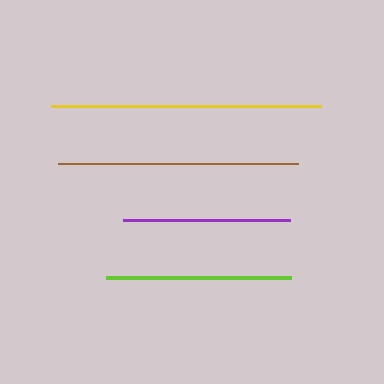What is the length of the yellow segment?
The yellow segment is approximately 270 pixels long.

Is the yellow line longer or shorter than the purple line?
The yellow line is longer than the purple line.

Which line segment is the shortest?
The purple line is the shortest at approximately 167 pixels.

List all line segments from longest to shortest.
From longest to shortest: yellow, brown, lime, purple.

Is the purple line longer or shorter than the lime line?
The lime line is longer than the purple line.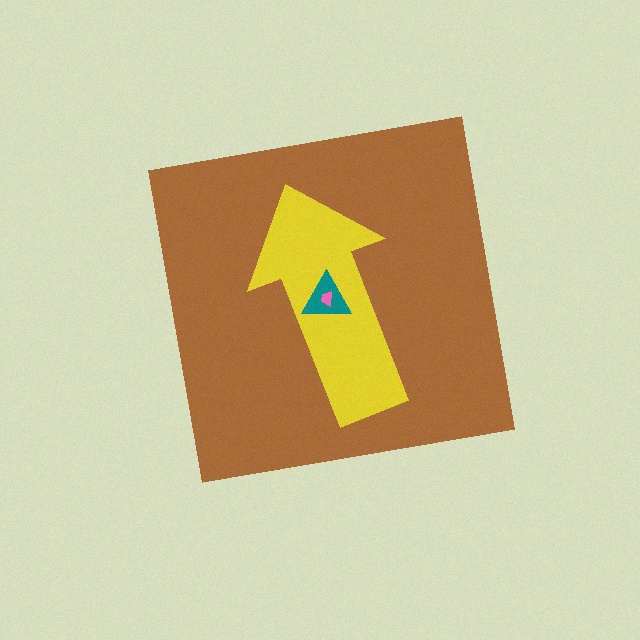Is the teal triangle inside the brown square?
Yes.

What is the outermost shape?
The brown square.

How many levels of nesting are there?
4.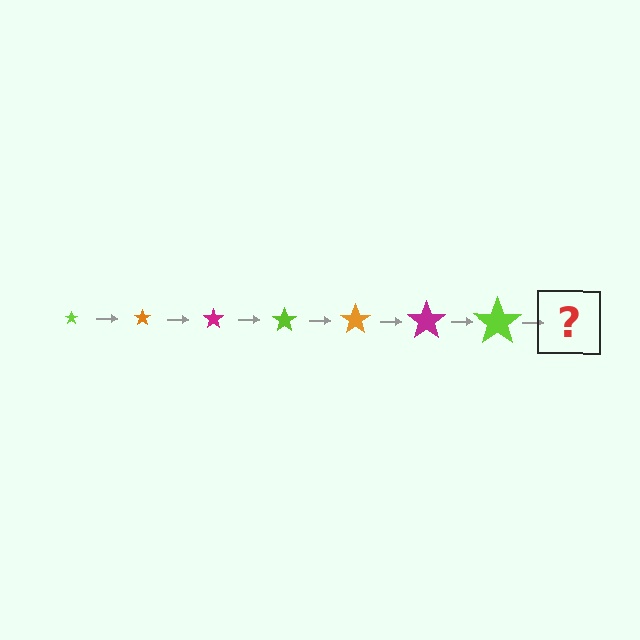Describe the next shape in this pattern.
It should be an orange star, larger than the previous one.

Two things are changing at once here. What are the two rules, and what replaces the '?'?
The two rules are that the star grows larger each step and the color cycles through lime, orange, and magenta. The '?' should be an orange star, larger than the previous one.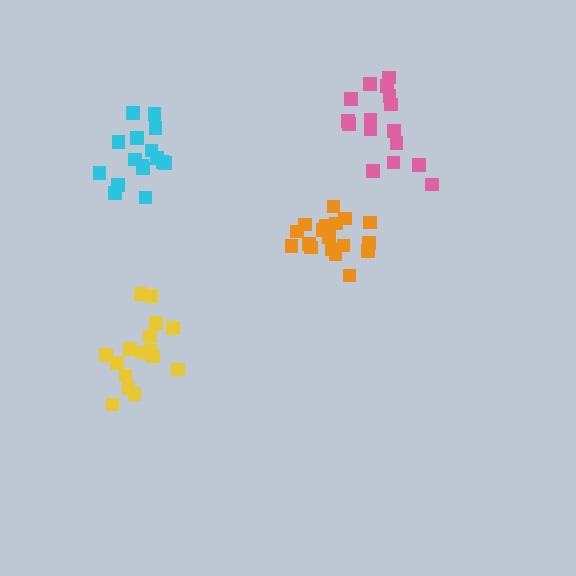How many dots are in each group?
Group 1: 16 dots, Group 2: 18 dots, Group 3: 16 dots, Group 4: 16 dots (66 total).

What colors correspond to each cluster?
The clusters are colored: cyan, orange, pink, yellow.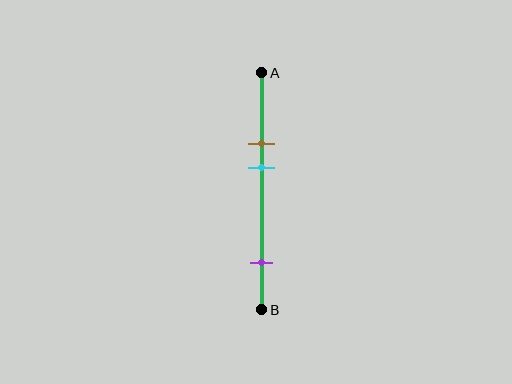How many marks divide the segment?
There are 3 marks dividing the segment.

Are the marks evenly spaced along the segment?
No, the marks are not evenly spaced.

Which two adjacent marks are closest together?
The brown and cyan marks are the closest adjacent pair.